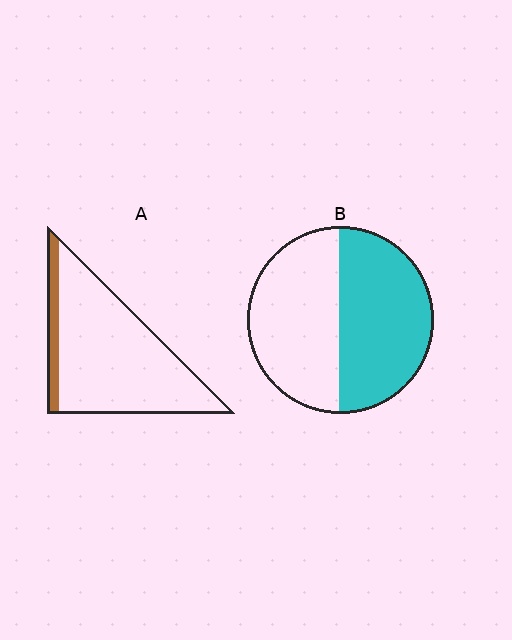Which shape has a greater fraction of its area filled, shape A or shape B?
Shape B.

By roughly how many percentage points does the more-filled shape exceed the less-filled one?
By roughly 40 percentage points (B over A).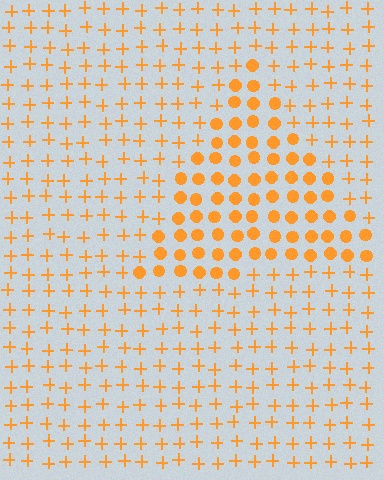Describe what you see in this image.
The image is filled with small orange elements arranged in a uniform grid. A triangle-shaped region contains circles, while the surrounding area contains plus signs. The boundary is defined purely by the change in element shape.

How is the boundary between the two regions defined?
The boundary is defined by a change in element shape: circles inside vs. plus signs outside. All elements share the same color and spacing.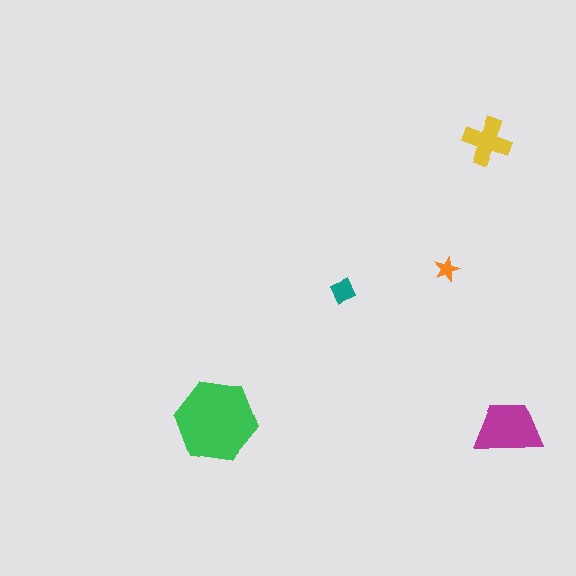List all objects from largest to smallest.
The green hexagon, the magenta trapezoid, the yellow cross, the teal diamond, the orange star.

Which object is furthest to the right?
The magenta trapezoid is rightmost.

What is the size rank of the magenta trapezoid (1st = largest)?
2nd.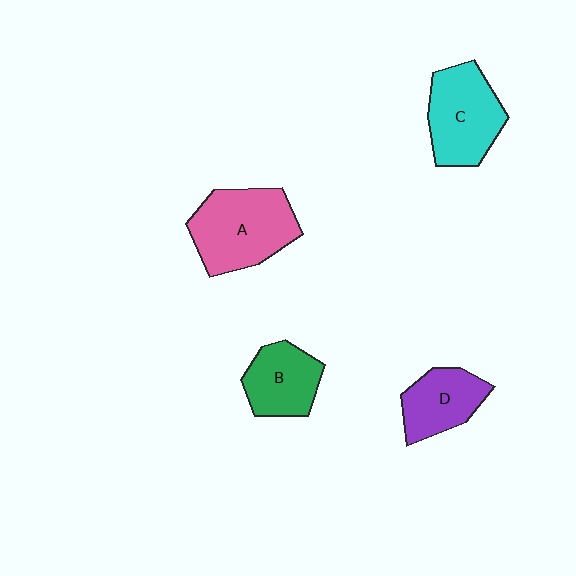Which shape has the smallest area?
Shape D (purple).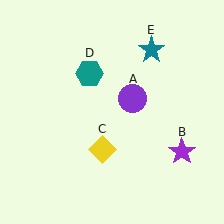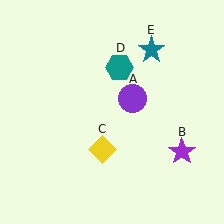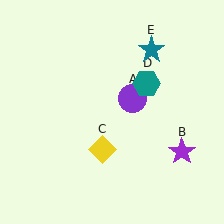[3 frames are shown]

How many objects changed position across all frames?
1 object changed position: teal hexagon (object D).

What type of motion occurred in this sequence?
The teal hexagon (object D) rotated clockwise around the center of the scene.